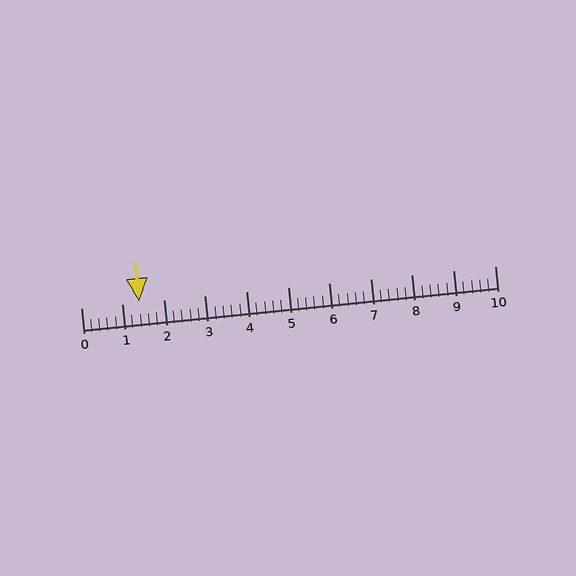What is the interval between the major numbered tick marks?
The major tick marks are spaced 1 units apart.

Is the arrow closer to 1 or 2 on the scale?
The arrow is closer to 1.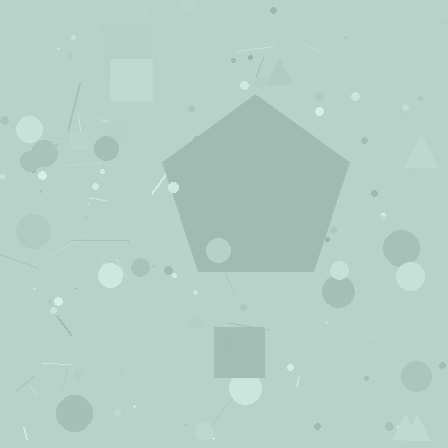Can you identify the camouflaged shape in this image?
The camouflaged shape is a pentagon.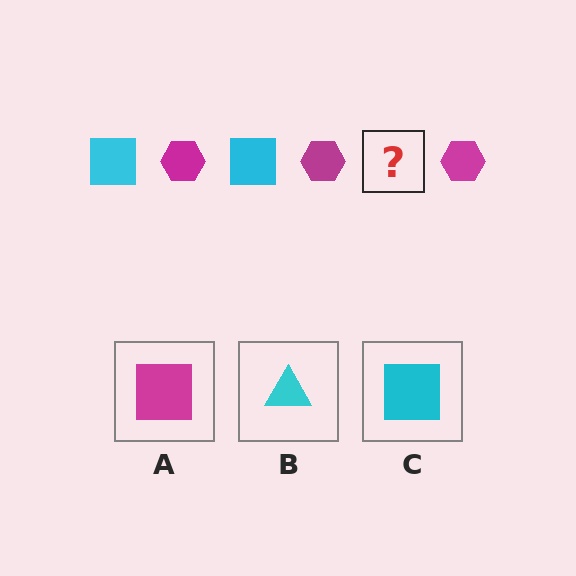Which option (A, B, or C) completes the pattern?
C.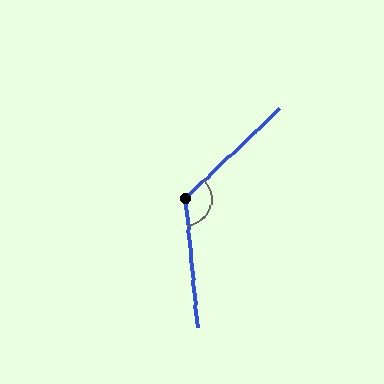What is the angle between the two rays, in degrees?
Approximately 128 degrees.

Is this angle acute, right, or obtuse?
It is obtuse.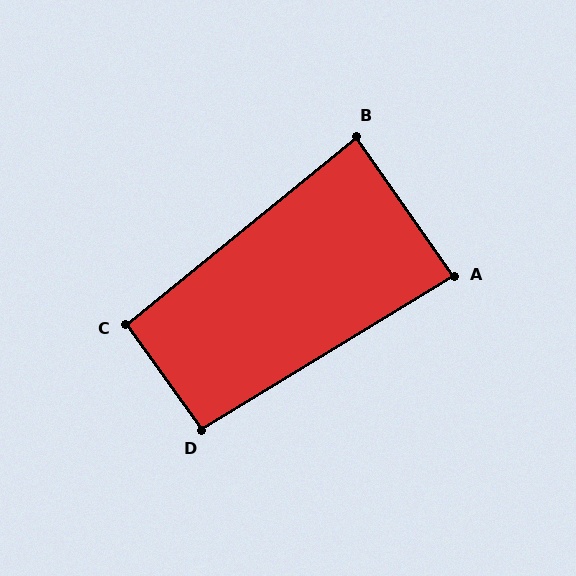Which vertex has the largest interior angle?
D, at approximately 94 degrees.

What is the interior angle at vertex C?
Approximately 93 degrees (approximately right).